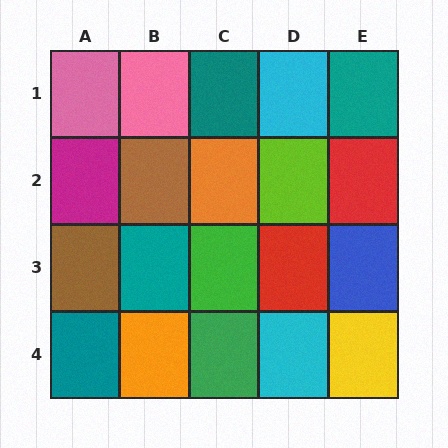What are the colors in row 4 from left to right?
Teal, orange, green, cyan, yellow.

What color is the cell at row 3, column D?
Red.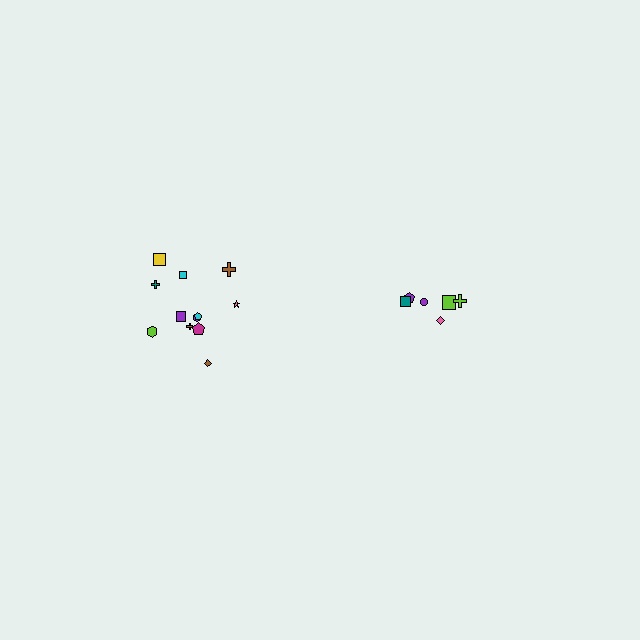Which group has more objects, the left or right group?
The left group.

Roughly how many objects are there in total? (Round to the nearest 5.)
Roughly 20 objects in total.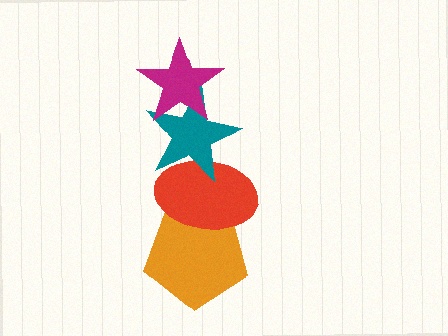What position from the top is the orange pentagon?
The orange pentagon is 4th from the top.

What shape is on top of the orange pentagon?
The red ellipse is on top of the orange pentagon.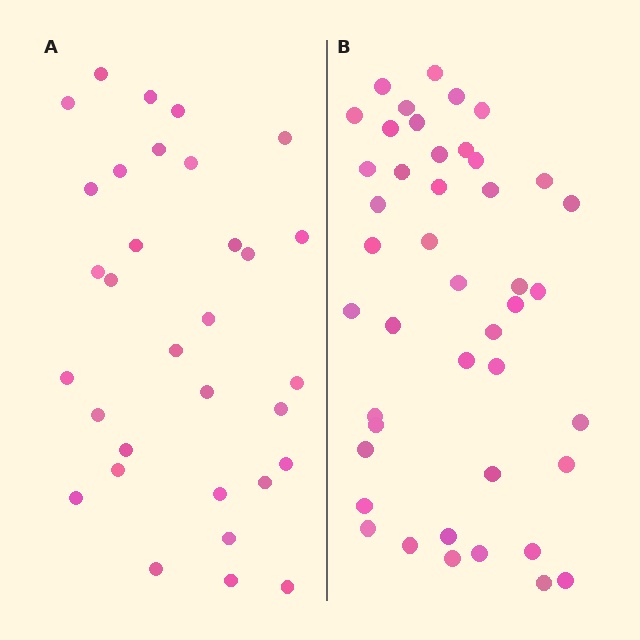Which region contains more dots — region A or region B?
Region B (the right region) has more dots.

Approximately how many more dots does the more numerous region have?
Region B has roughly 12 or so more dots than region A.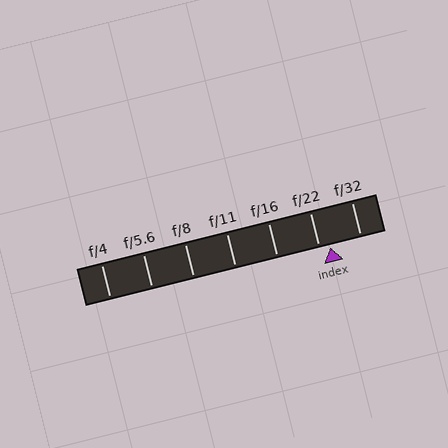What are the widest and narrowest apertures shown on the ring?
The widest aperture shown is f/4 and the narrowest is f/32.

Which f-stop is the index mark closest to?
The index mark is closest to f/22.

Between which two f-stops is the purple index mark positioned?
The index mark is between f/22 and f/32.